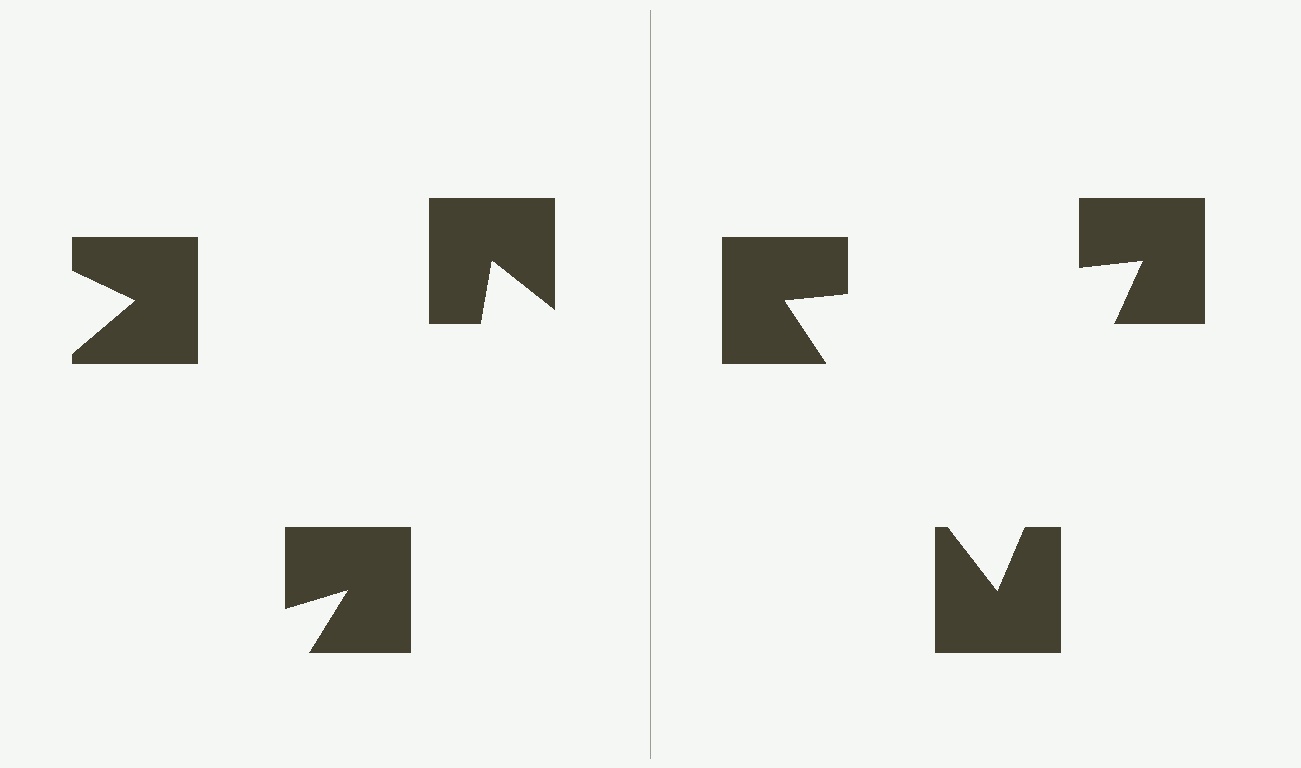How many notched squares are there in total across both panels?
6 — 3 on each side.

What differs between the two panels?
The notched squares are positioned identically on both sides; only the wedge orientations differ. On the right they align to a triangle; on the left they are misaligned.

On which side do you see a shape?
An illusory triangle appears on the right side. On the left side the wedge cuts are rotated, so no coherent shape forms.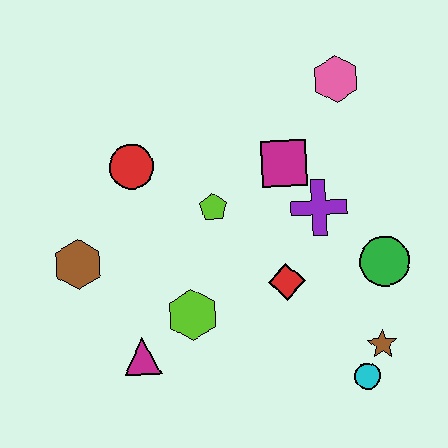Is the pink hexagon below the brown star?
No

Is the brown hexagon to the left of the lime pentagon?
Yes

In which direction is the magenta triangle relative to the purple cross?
The magenta triangle is to the left of the purple cross.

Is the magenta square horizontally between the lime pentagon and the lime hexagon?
No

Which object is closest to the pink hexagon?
The magenta square is closest to the pink hexagon.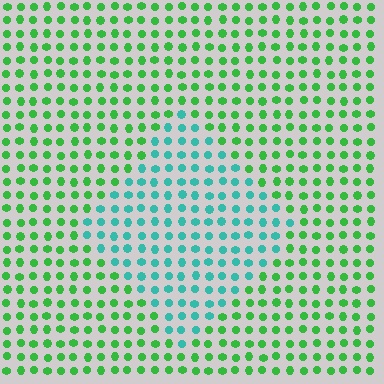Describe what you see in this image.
The image is filled with small green elements in a uniform arrangement. A diamond-shaped region is visible where the elements are tinted to a slightly different hue, forming a subtle color boundary.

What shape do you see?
I see a diamond.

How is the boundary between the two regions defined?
The boundary is defined purely by a slight shift in hue (about 47 degrees). Spacing, size, and orientation are identical on both sides.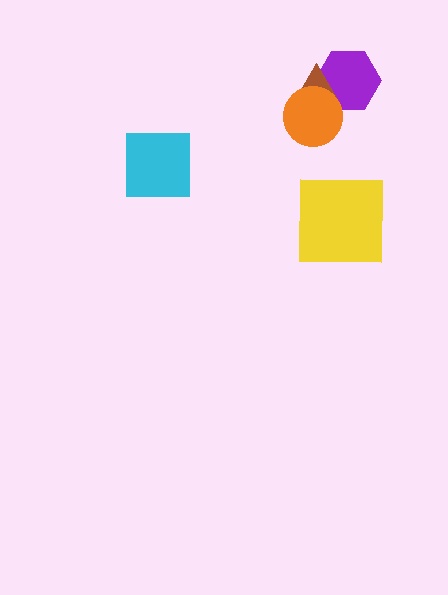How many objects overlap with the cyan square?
0 objects overlap with the cyan square.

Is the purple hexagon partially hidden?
Yes, it is partially covered by another shape.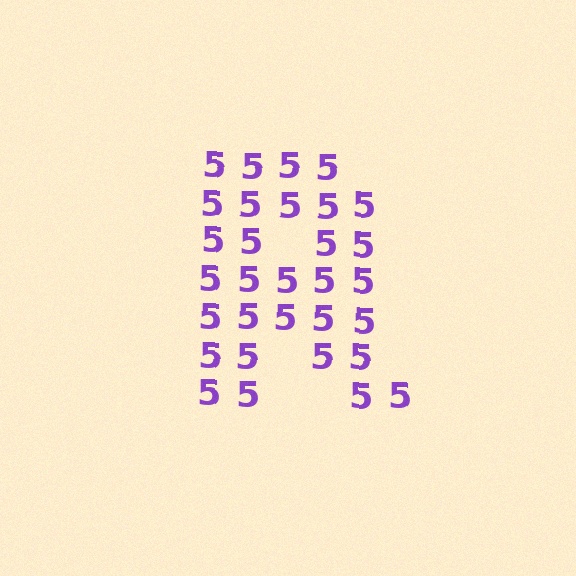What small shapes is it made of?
It is made of small digit 5's.